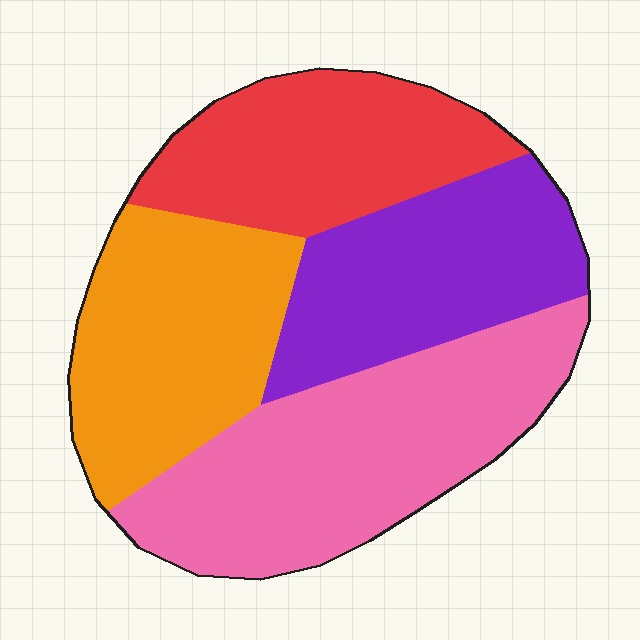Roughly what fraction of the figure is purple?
Purple covers 22% of the figure.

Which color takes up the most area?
Pink, at roughly 30%.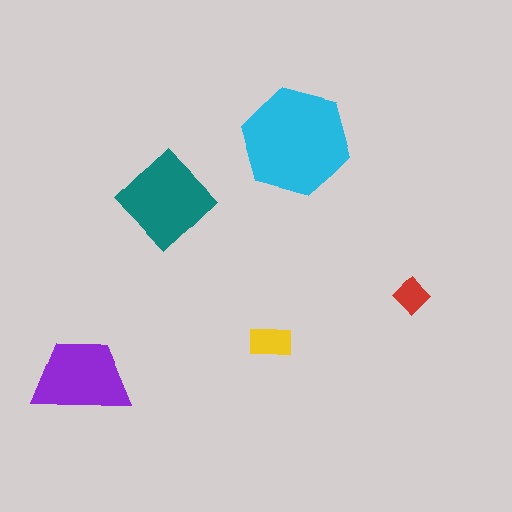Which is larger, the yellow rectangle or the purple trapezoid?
The purple trapezoid.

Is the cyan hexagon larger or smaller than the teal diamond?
Larger.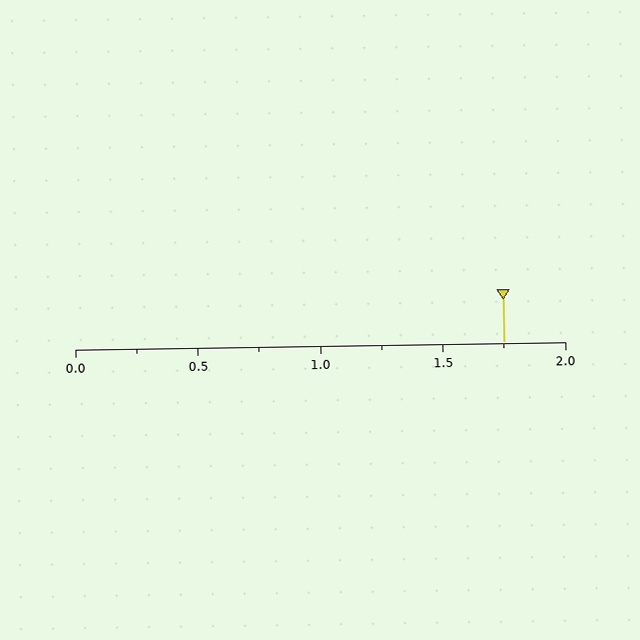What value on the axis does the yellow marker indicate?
The marker indicates approximately 1.75.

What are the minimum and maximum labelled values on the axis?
The axis runs from 0.0 to 2.0.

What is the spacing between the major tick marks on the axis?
The major ticks are spaced 0.5 apart.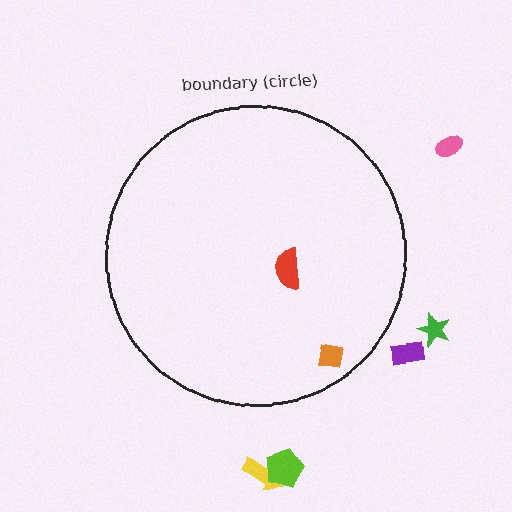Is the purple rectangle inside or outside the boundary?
Outside.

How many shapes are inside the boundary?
2 inside, 5 outside.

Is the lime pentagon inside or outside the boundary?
Outside.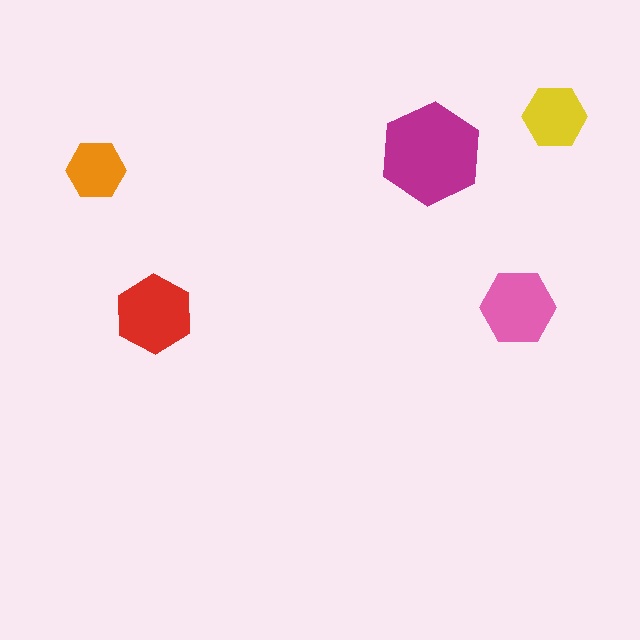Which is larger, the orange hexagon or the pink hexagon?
The pink one.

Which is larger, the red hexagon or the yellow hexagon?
The red one.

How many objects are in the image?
There are 5 objects in the image.